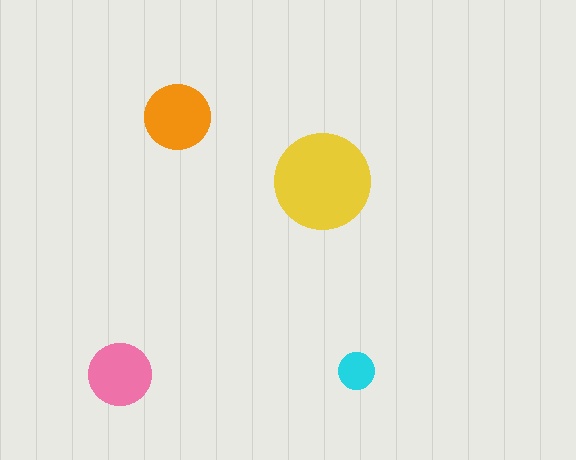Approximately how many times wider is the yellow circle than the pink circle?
About 1.5 times wider.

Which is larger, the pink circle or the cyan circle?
The pink one.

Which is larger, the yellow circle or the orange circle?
The yellow one.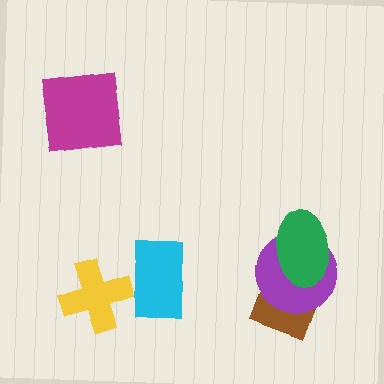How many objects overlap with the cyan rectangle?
1 object overlaps with the cyan rectangle.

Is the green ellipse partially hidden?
No, no other shape covers it.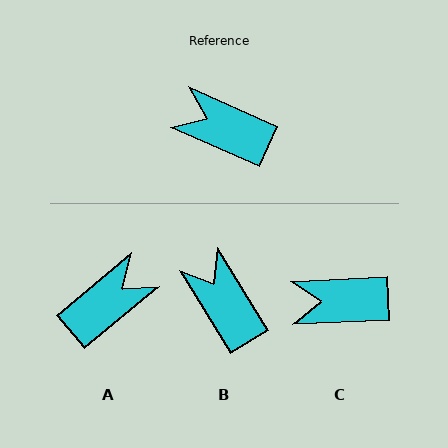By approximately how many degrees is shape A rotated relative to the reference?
Approximately 116 degrees clockwise.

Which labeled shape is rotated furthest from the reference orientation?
A, about 116 degrees away.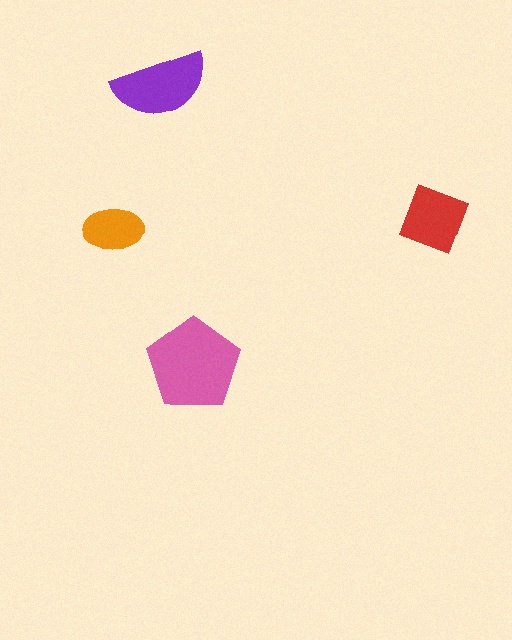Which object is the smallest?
The orange ellipse.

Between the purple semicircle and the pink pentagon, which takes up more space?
The pink pentagon.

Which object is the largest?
The pink pentagon.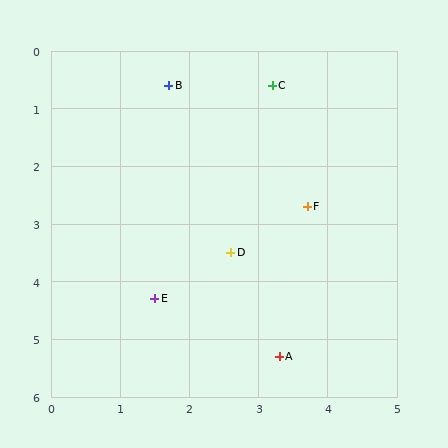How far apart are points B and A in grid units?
Points B and A are about 5.0 grid units apart.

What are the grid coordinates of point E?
Point E is at approximately (1.5, 4.3).